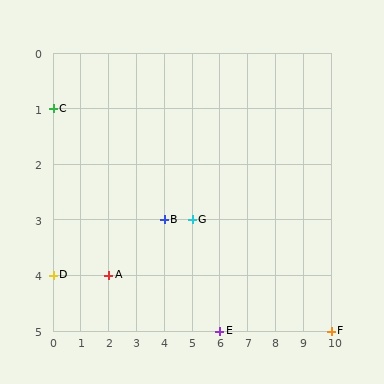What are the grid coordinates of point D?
Point D is at grid coordinates (0, 4).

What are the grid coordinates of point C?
Point C is at grid coordinates (0, 1).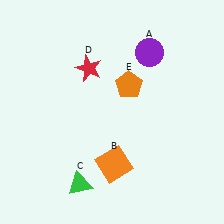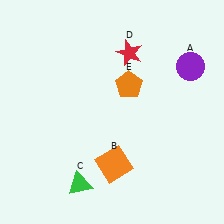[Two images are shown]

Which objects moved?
The objects that moved are: the purple circle (A), the red star (D).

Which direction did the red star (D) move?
The red star (D) moved right.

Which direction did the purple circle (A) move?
The purple circle (A) moved right.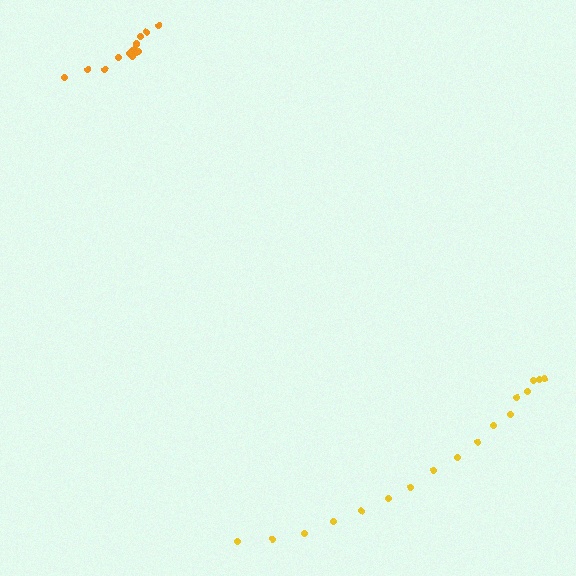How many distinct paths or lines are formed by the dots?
There are 2 distinct paths.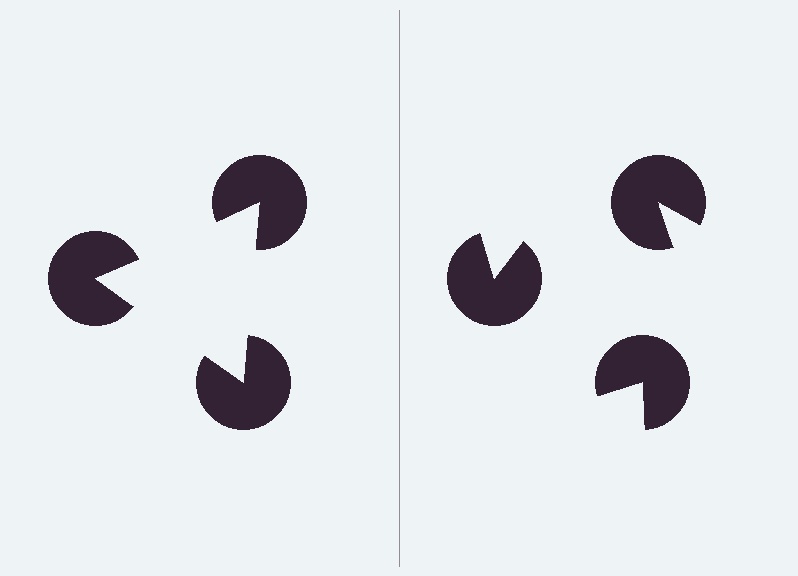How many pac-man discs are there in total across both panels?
6 — 3 on each side.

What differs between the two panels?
The pac-man discs are positioned identically on both sides; only the wedge orientations differ. On the left they align to a triangle; on the right they are misaligned.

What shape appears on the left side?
An illusory triangle.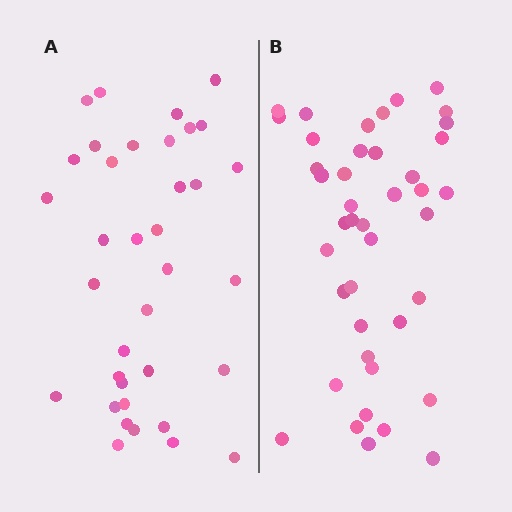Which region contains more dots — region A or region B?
Region B (the right region) has more dots.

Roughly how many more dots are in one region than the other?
Region B has about 6 more dots than region A.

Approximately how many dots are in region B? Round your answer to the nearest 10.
About 40 dots. (The exact count is 42, which rounds to 40.)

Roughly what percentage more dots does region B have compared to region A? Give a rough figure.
About 15% more.